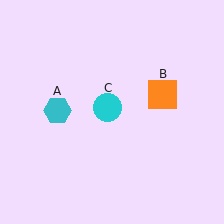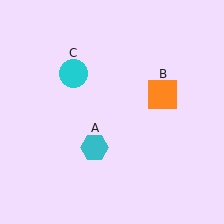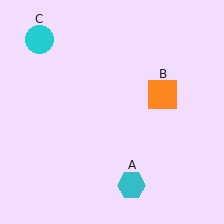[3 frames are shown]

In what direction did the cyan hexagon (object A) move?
The cyan hexagon (object A) moved down and to the right.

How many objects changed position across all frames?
2 objects changed position: cyan hexagon (object A), cyan circle (object C).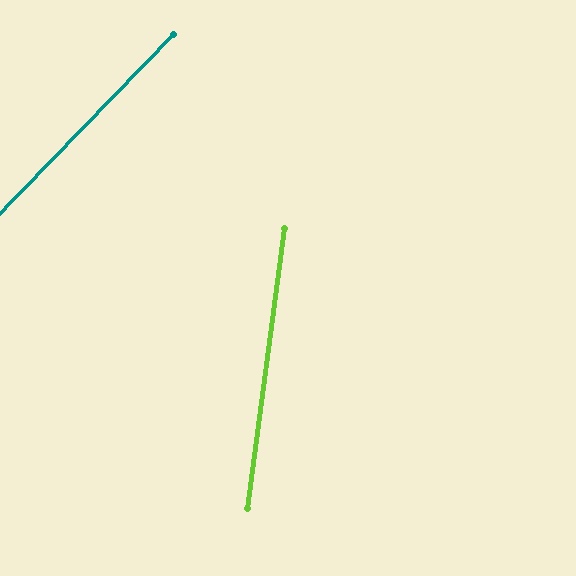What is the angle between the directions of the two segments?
Approximately 37 degrees.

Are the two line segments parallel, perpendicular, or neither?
Neither parallel nor perpendicular — they differ by about 37°.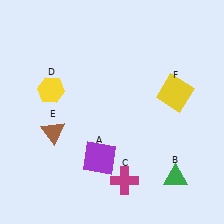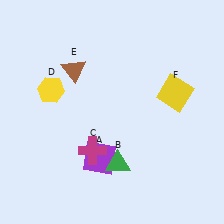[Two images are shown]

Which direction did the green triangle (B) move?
The green triangle (B) moved left.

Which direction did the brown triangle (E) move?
The brown triangle (E) moved up.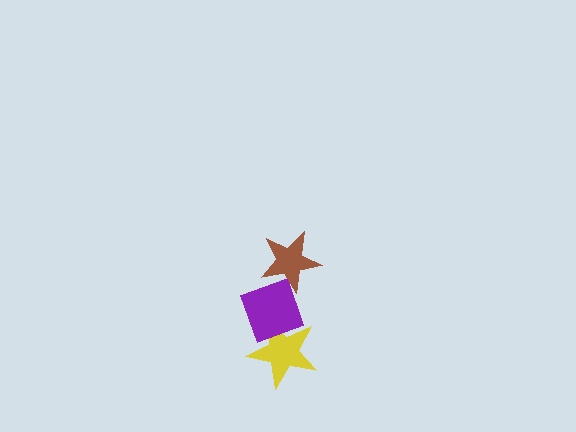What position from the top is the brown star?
The brown star is 1st from the top.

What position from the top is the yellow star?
The yellow star is 3rd from the top.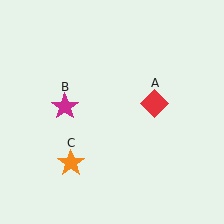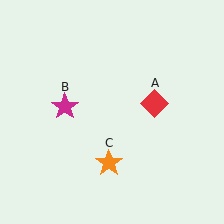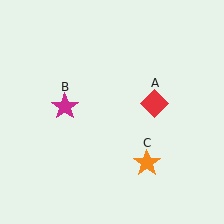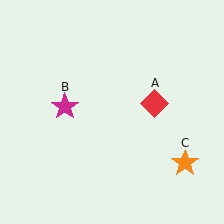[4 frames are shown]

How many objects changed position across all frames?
1 object changed position: orange star (object C).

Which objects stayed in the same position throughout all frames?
Red diamond (object A) and magenta star (object B) remained stationary.